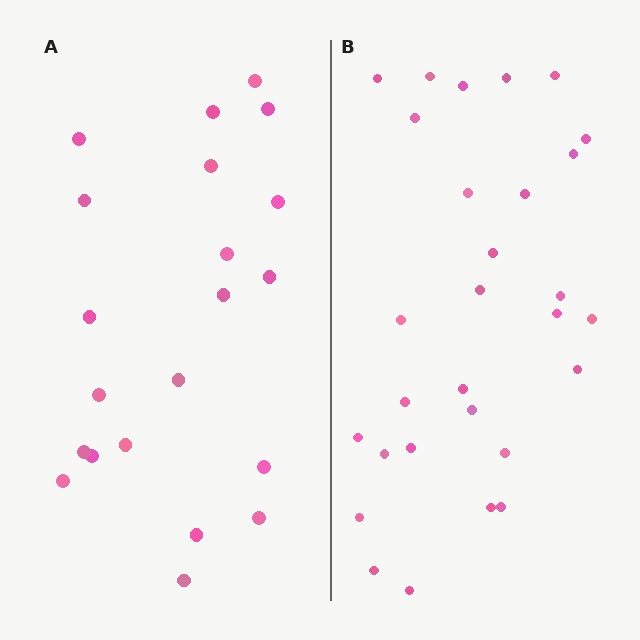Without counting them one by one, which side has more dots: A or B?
Region B (the right region) has more dots.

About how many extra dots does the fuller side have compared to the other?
Region B has roughly 8 or so more dots than region A.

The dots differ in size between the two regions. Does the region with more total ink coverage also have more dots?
No. Region A has more total ink coverage because its dots are larger, but region B actually contains more individual dots. Total area can be misleading — the number of items is what matters here.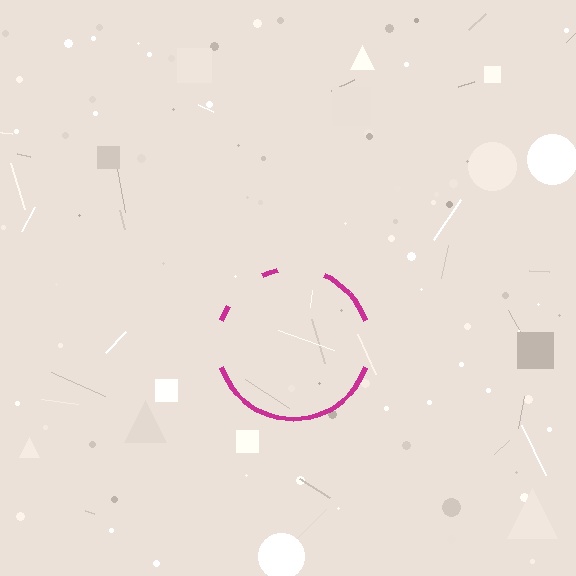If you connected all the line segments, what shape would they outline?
They would outline a circle.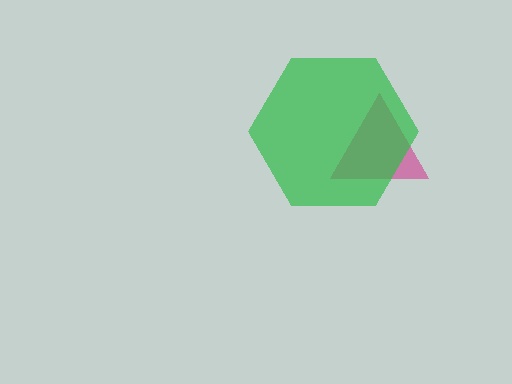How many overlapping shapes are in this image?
There are 2 overlapping shapes in the image.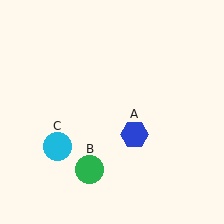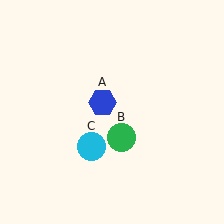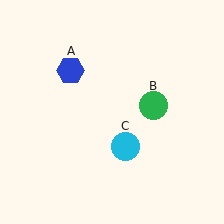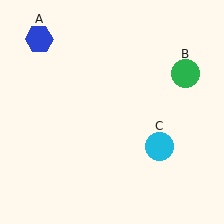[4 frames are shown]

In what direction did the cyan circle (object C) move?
The cyan circle (object C) moved right.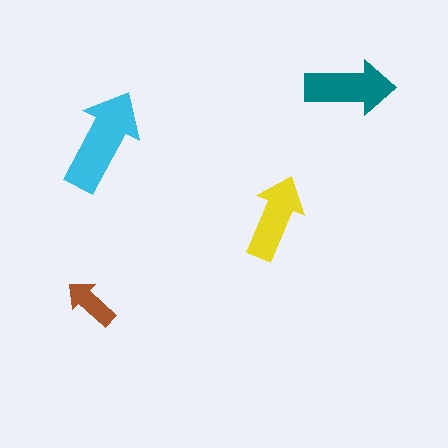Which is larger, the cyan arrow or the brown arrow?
The cyan one.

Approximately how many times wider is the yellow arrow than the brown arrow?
About 1.5 times wider.